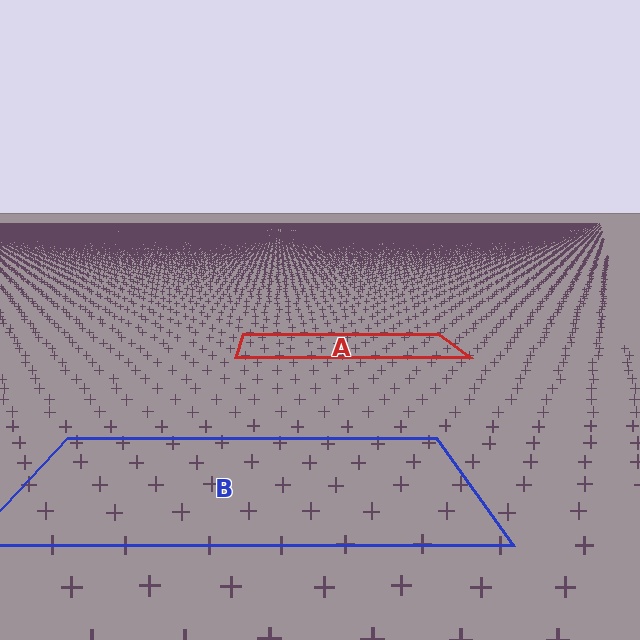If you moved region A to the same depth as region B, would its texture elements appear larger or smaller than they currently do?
They would appear larger. At a closer depth, the same texture elements are projected at a bigger on-screen size.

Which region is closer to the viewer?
Region B is closer. The texture elements there are larger and more spread out.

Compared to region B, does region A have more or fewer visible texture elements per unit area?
Region A has more texture elements per unit area — they are packed more densely because it is farther away.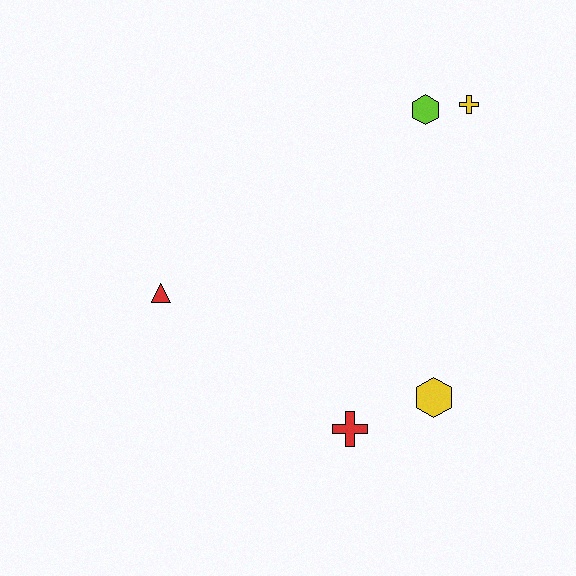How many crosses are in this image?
There are 2 crosses.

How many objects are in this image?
There are 5 objects.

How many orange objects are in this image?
There are no orange objects.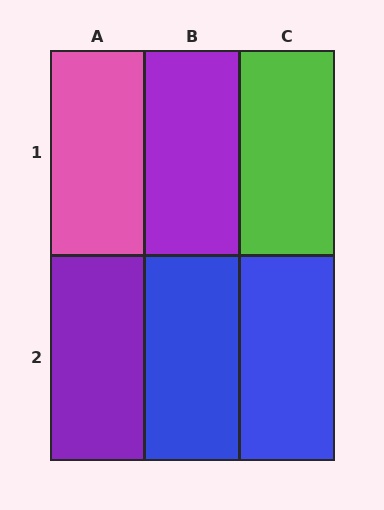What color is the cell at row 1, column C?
Lime.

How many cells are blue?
2 cells are blue.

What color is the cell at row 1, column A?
Pink.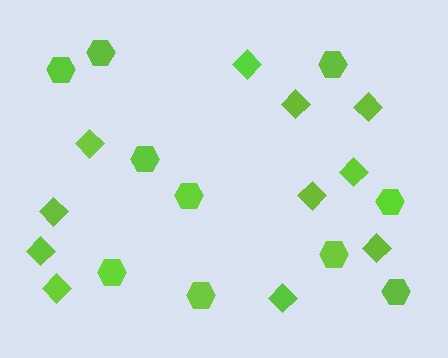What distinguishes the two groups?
There are 2 groups: one group of hexagons (10) and one group of diamonds (11).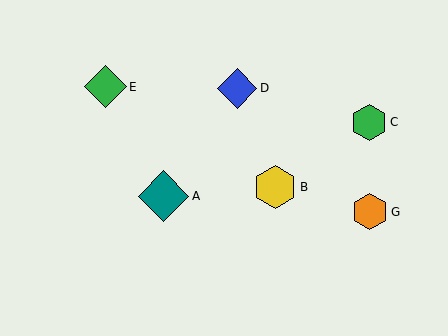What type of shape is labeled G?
Shape G is an orange hexagon.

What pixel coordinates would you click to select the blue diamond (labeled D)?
Click at (237, 88) to select the blue diamond D.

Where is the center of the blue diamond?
The center of the blue diamond is at (237, 88).